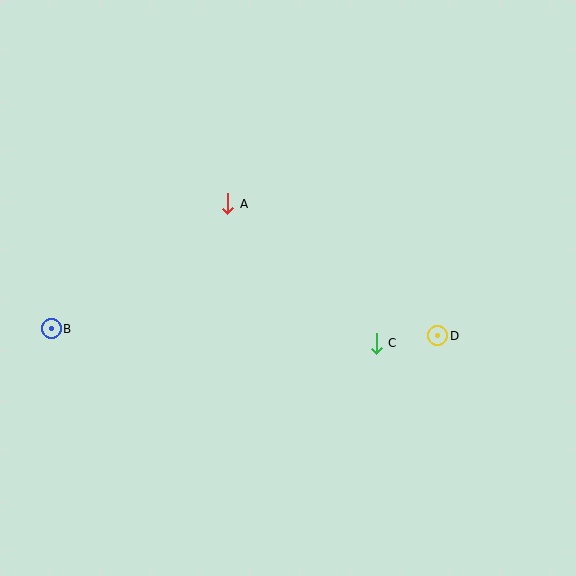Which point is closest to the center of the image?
Point A at (228, 204) is closest to the center.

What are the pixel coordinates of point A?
Point A is at (228, 204).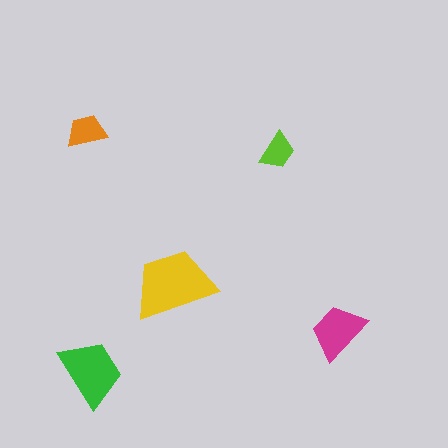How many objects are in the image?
There are 5 objects in the image.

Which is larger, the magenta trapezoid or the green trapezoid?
The green one.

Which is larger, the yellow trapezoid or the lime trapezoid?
The yellow one.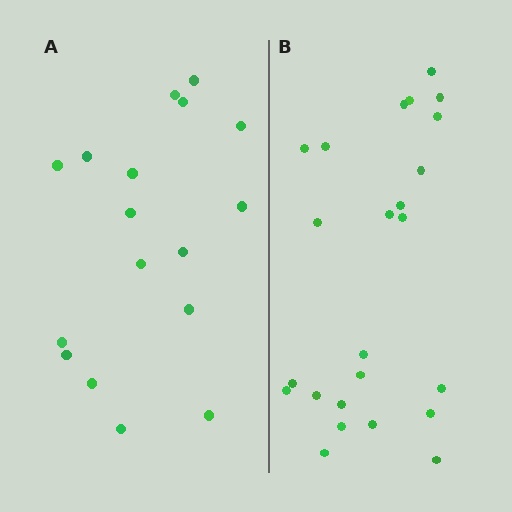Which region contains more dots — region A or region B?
Region B (the right region) has more dots.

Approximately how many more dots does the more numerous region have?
Region B has roughly 8 or so more dots than region A.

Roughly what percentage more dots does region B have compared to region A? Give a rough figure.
About 40% more.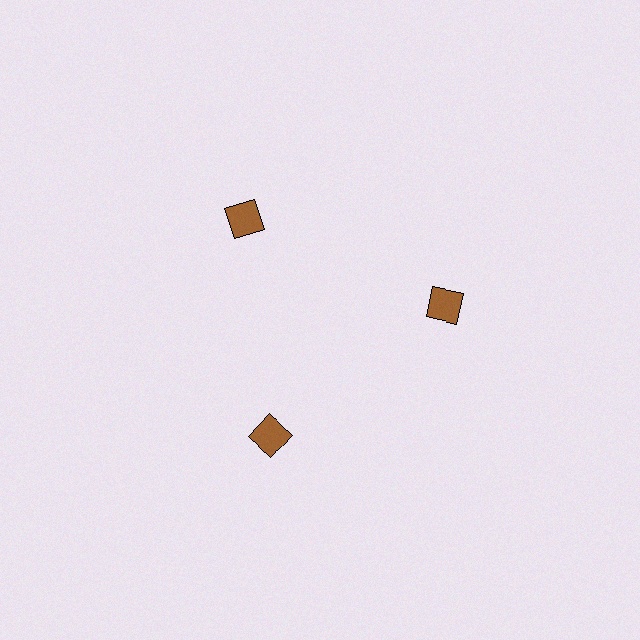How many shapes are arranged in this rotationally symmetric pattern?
There are 3 shapes, arranged in 3 groups of 1.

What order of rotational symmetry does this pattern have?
This pattern has 3-fold rotational symmetry.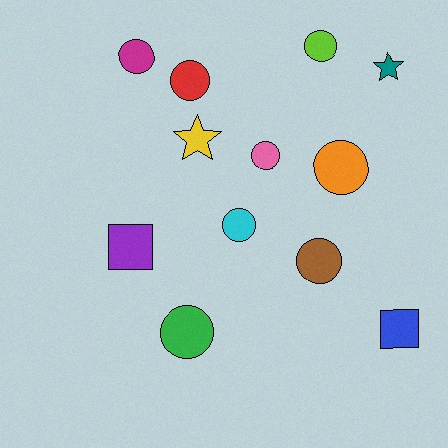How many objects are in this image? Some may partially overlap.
There are 12 objects.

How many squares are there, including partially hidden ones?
There are 2 squares.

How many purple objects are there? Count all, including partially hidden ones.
There is 1 purple object.